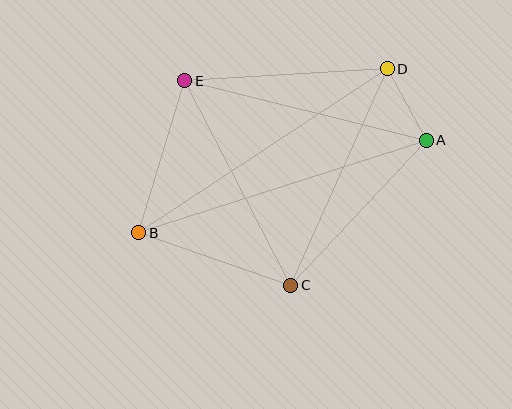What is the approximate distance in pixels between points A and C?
The distance between A and C is approximately 199 pixels.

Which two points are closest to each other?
Points A and D are closest to each other.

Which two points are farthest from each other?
Points A and B are farthest from each other.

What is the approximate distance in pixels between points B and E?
The distance between B and E is approximately 159 pixels.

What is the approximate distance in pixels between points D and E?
The distance between D and E is approximately 203 pixels.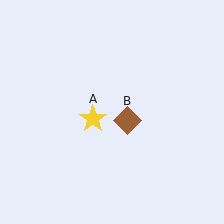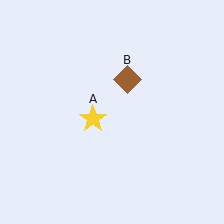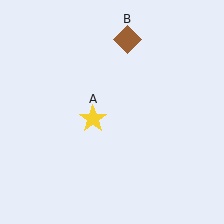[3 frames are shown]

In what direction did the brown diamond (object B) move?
The brown diamond (object B) moved up.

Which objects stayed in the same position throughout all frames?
Yellow star (object A) remained stationary.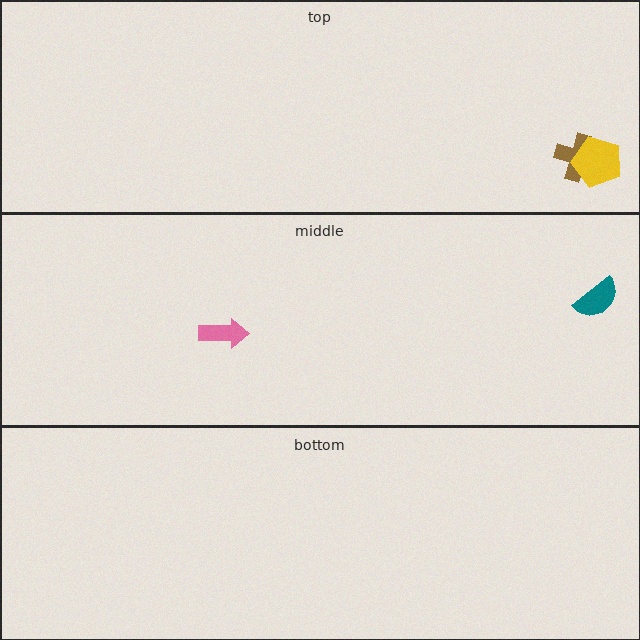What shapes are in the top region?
The brown cross, the yellow pentagon.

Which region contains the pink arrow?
The middle region.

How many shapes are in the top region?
2.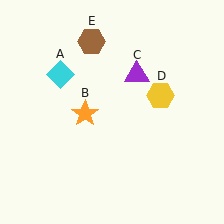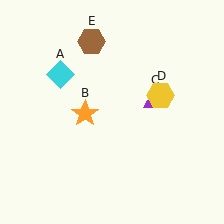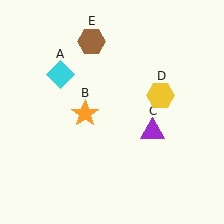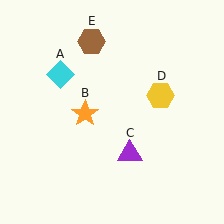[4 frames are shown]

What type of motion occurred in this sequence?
The purple triangle (object C) rotated clockwise around the center of the scene.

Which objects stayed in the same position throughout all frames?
Cyan diamond (object A) and orange star (object B) and yellow hexagon (object D) and brown hexagon (object E) remained stationary.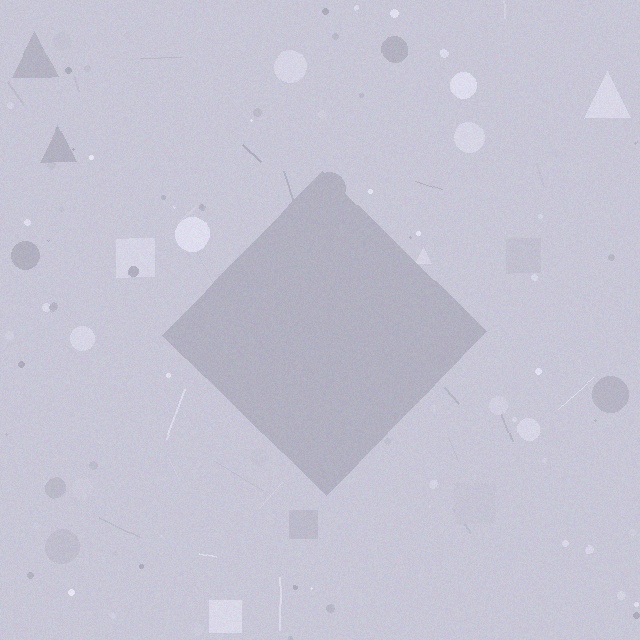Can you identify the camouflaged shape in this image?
The camouflaged shape is a diamond.